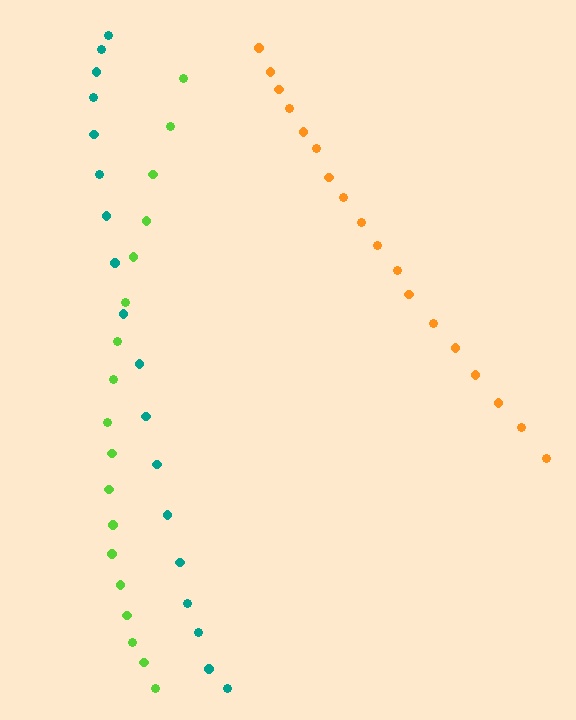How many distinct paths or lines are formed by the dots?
There are 3 distinct paths.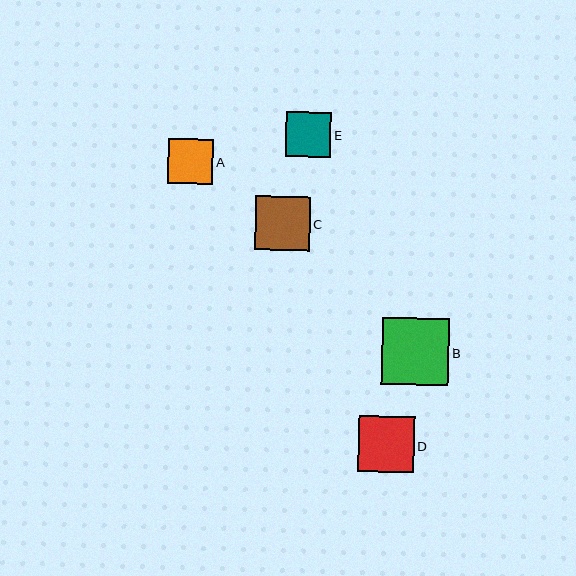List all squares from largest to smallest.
From largest to smallest: B, D, C, A, E.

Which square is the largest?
Square B is the largest with a size of approximately 67 pixels.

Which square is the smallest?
Square E is the smallest with a size of approximately 45 pixels.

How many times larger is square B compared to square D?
Square B is approximately 1.2 times the size of square D.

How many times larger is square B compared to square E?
Square B is approximately 1.5 times the size of square E.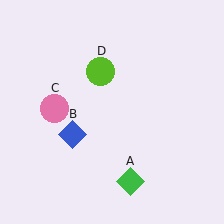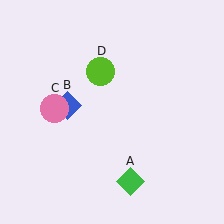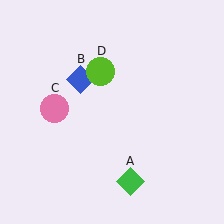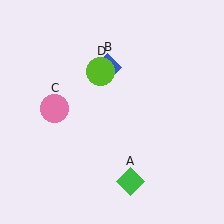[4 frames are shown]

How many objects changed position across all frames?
1 object changed position: blue diamond (object B).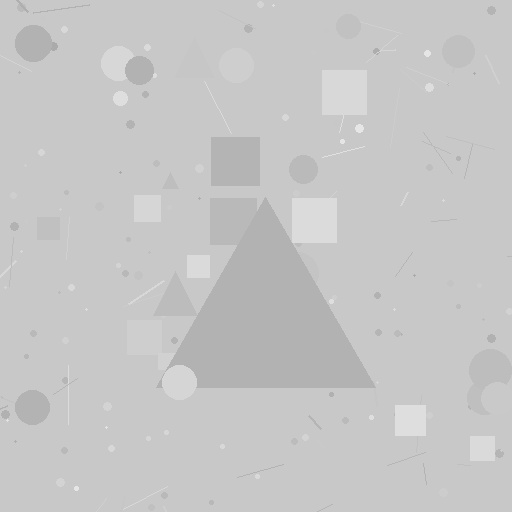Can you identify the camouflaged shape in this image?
The camouflaged shape is a triangle.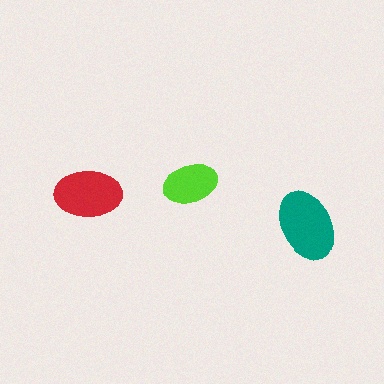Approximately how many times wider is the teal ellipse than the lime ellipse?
About 1.5 times wider.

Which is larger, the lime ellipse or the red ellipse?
The red one.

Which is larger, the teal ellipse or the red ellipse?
The teal one.